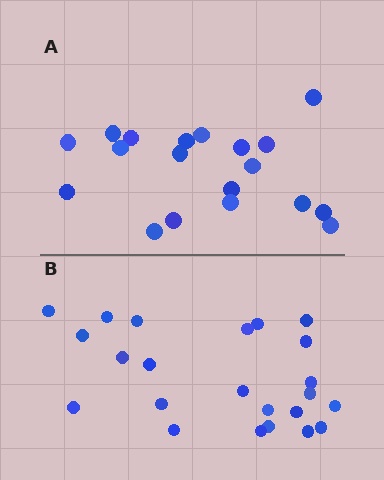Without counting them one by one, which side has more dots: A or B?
Region B (the bottom region) has more dots.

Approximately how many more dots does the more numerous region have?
Region B has about 4 more dots than region A.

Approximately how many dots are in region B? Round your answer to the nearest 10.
About 20 dots. (The exact count is 23, which rounds to 20.)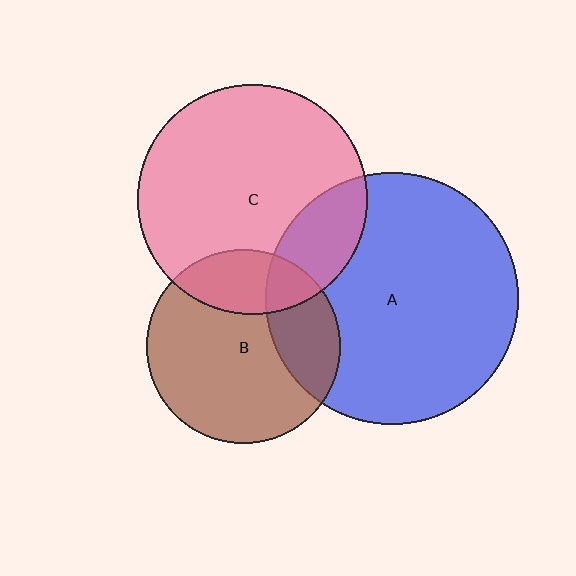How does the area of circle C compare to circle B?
Approximately 1.4 times.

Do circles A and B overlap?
Yes.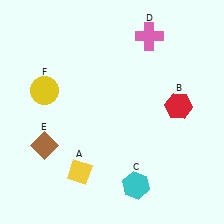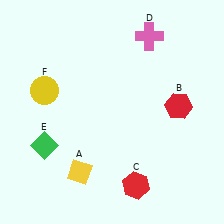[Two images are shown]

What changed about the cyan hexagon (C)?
In Image 1, C is cyan. In Image 2, it changed to red.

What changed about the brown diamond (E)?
In Image 1, E is brown. In Image 2, it changed to green.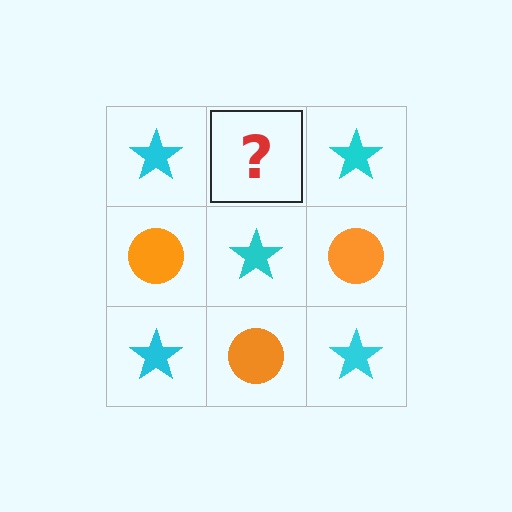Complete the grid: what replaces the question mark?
The question mark should be replaced with an orange circle.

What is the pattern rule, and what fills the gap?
The rule is that it alternates cyan star and orange circle in a checkerboard pattern. The gap should be filled with an orange circle.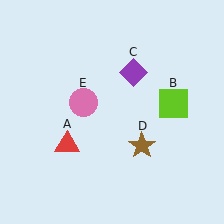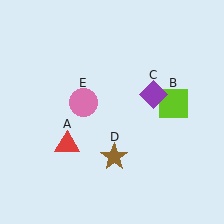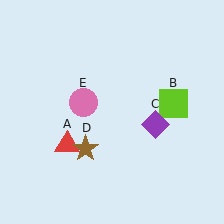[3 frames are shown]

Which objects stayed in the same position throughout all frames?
Red triangle (object A) and lime square (object B) and pink circle (object E) remained stationary.